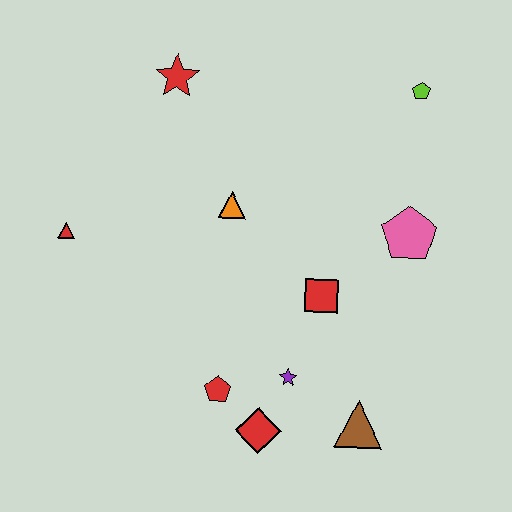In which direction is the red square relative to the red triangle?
The red square is to the right of the red triangle.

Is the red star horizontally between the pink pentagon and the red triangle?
Yes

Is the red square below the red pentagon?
No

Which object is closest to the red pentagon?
The red diamond is closest to the red pentagon.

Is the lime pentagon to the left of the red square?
No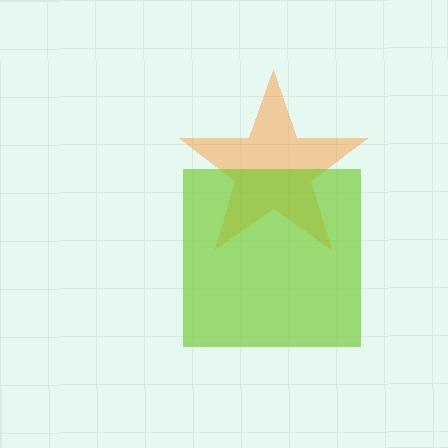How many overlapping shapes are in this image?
There are 2 overlapping shapes in the image.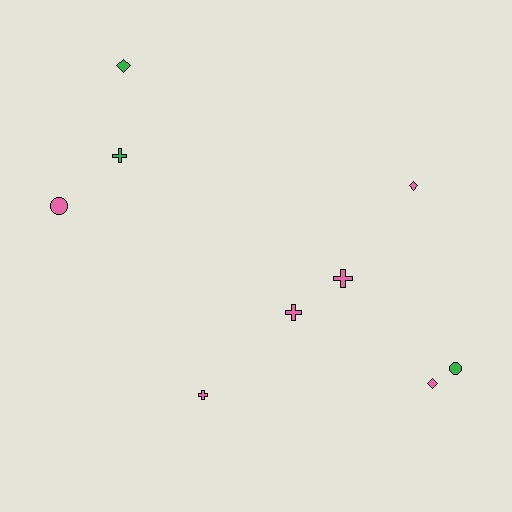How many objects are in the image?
There are 9 objects.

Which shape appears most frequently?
Cross, with 4 objects.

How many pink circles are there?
There is 1 pink circle.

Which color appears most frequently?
Pink, with 6 objects.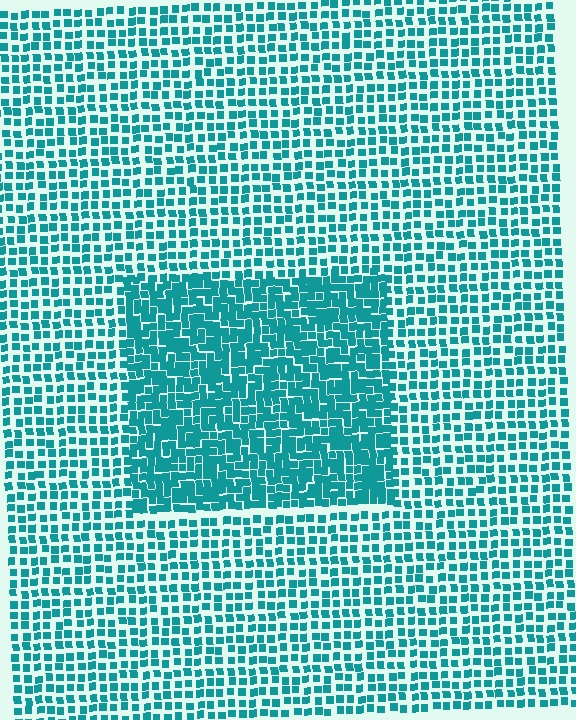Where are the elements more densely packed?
The elements are more densely packed inside the rectangle boundary.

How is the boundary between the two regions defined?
The boundary is defined by a change in element density (approximately 1.8x ratio). All elements are the same color, size, and shape.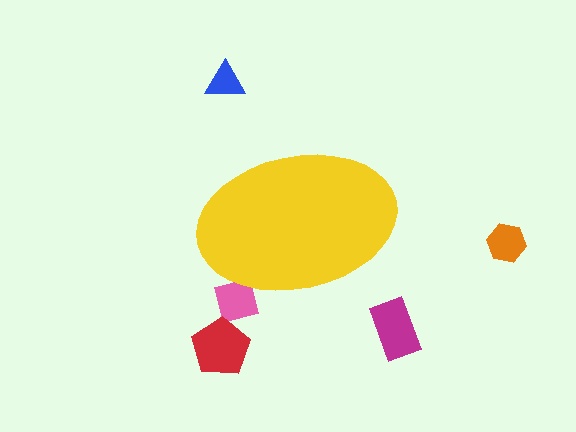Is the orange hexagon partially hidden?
No, the orange hexagon is fully visible.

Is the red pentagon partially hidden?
No, the red pentagon is fully visible.